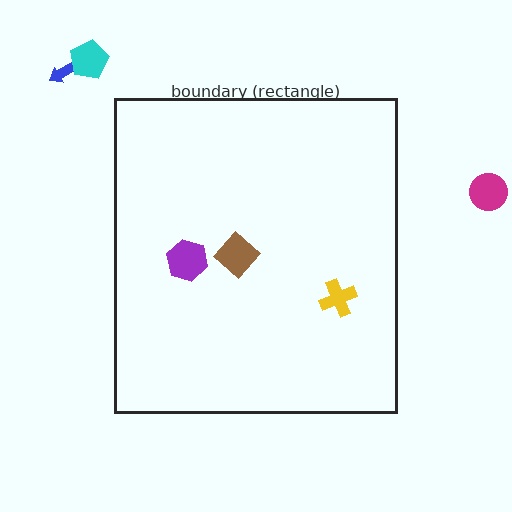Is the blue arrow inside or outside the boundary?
Outside.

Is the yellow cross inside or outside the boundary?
Inside.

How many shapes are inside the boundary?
3 inside, 3 outside.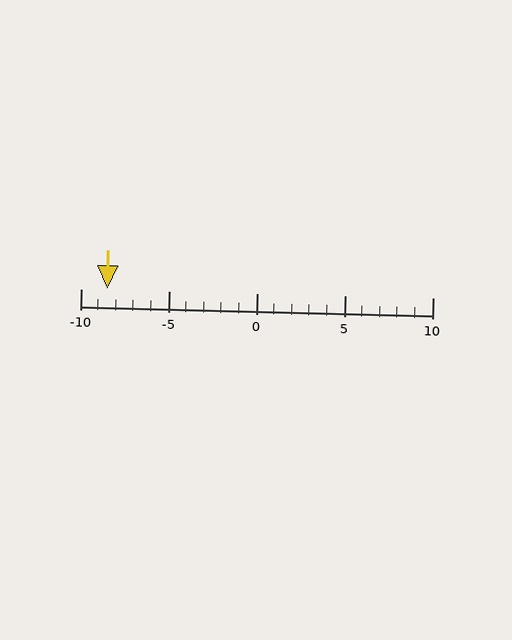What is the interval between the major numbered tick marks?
The major tick marks are spaced 5 units apart.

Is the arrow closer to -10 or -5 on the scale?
The arrow is closer to -10.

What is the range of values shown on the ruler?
The ruler shows values from -10 to 10.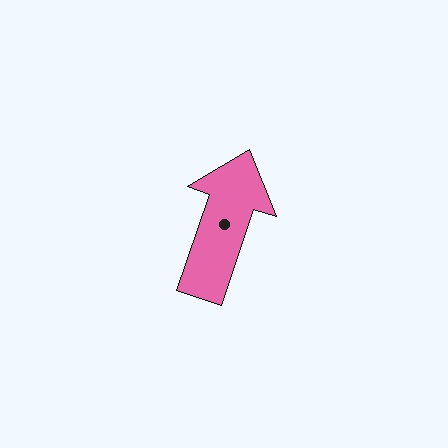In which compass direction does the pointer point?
North.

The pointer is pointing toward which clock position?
Roughly 1 o'clock.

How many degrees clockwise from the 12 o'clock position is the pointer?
Approximately 19 degrees.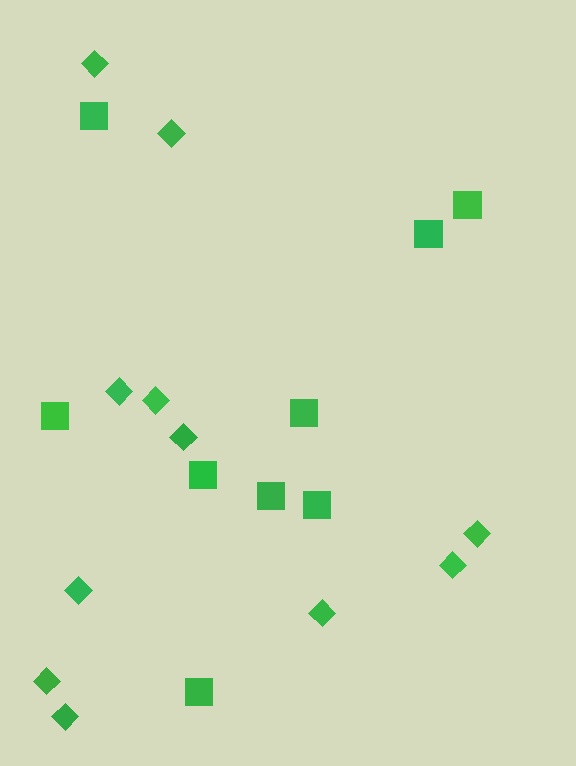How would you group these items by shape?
There are 2 groups: one group of diamonds (11) and one group of squares (9).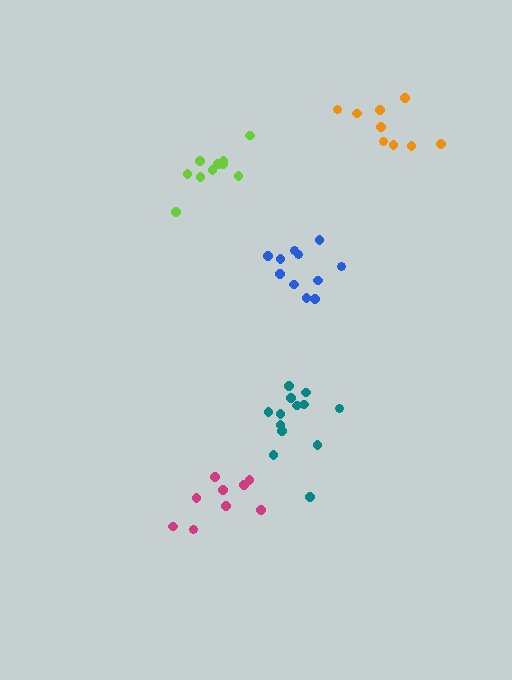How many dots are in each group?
Group 1: 11 dots, Group 2: 9 dots, Group 3: 10 dots, Group 4: 13 dots, Group 5: 9 dots (52 total).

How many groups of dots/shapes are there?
There are 5 groups.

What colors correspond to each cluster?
The clusters are colored: blue, magenta, lime, teal, orange.